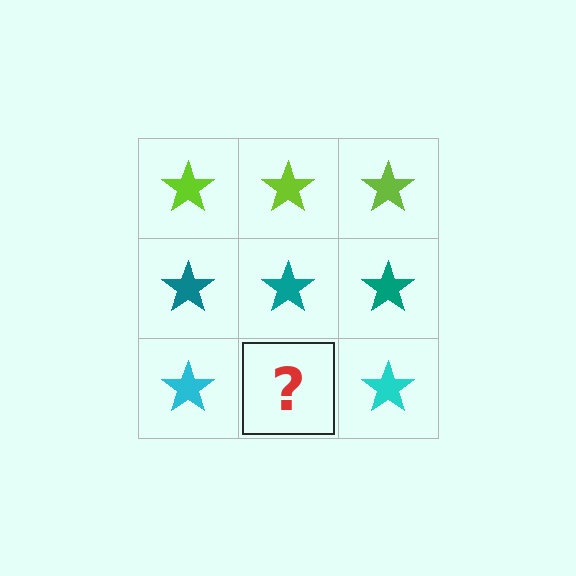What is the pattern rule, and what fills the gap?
The rule is that each row has a consistent color. The gap should be filled with a cyan star.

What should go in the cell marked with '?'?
The missing cell should contain a cyan star.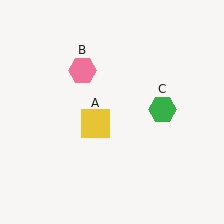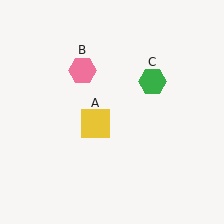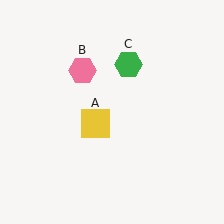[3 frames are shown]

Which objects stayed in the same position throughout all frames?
Yellow square (object A) and pink hexagon (object B) remained stationary.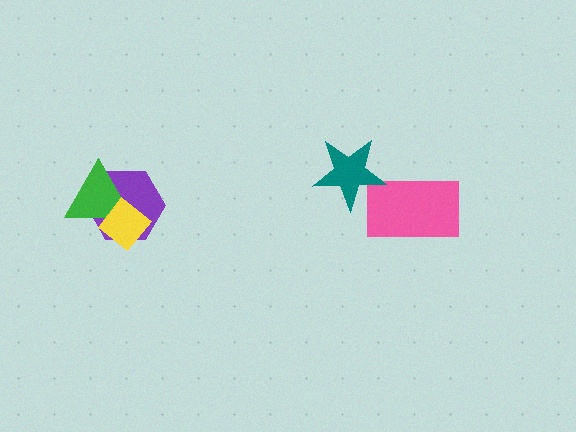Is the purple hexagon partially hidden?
Yes, it is partially covered by another shape.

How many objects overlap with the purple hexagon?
2 objects overlap with the purple hexagon.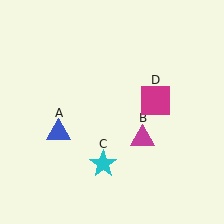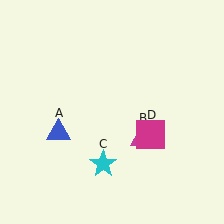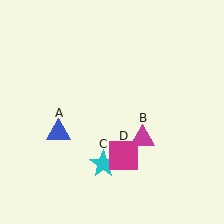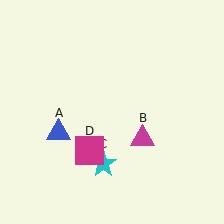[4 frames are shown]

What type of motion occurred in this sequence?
The magenta square (object D) rotated clockwise around the center of the scene.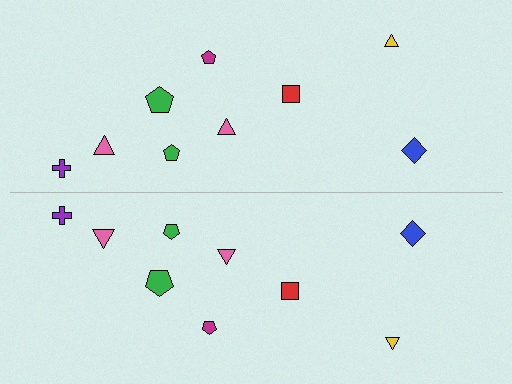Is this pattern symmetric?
Yes, this pattern has bilateral (reflection) symmetry.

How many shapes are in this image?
There are 18 shapes in this image.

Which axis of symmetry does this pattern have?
The pattern has a horizontal axis of symmetry running through the center of the image.